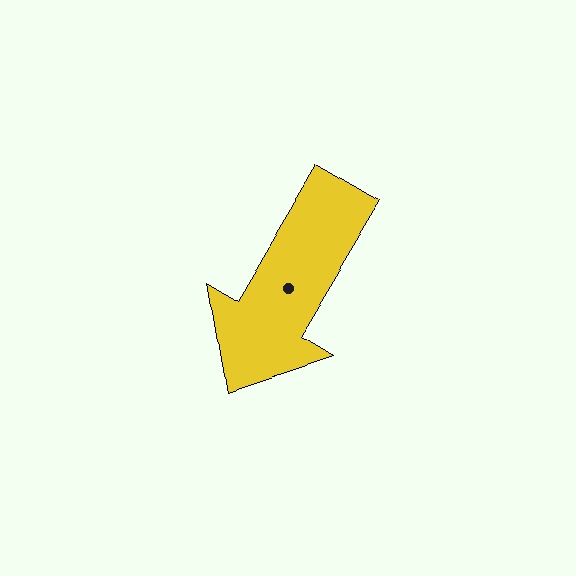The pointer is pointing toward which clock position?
Roughly 7 o'clock.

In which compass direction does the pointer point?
Southwest.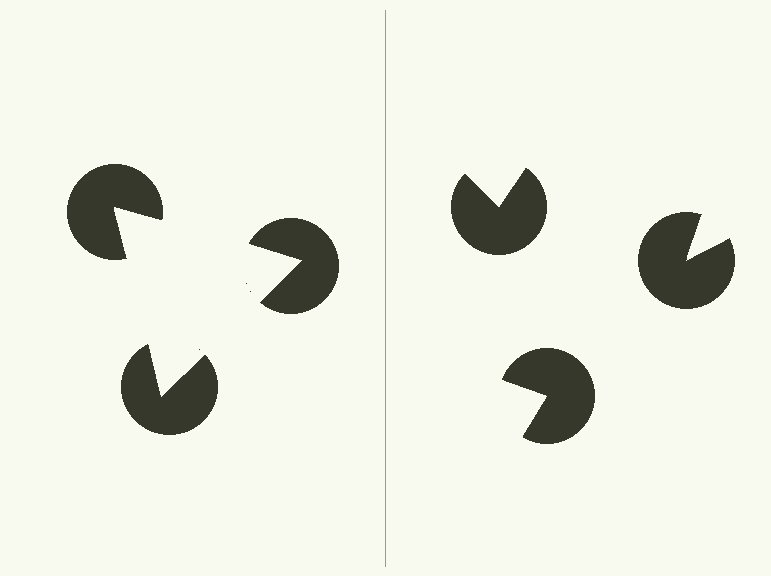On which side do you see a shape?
An illusory triangle appears on the left side. On the right side the wedge cuts are rotated, so no coherent shape forms.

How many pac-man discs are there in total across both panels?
6 — 3 on each side.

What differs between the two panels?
The pac-man discs are positioned identically on both sides; only the wedge orientations differ. On the left they align to a triangle; on the right they are misaligned.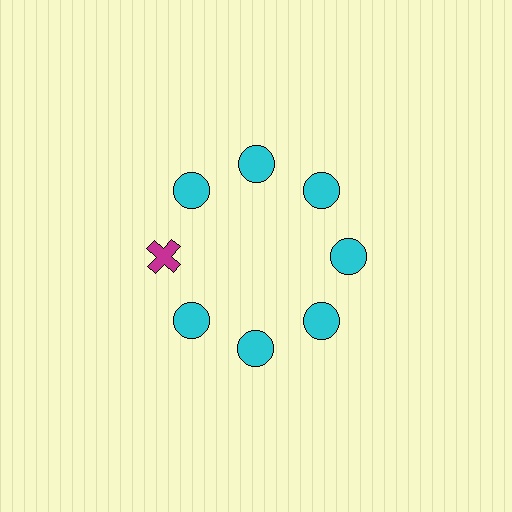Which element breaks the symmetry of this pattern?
The magenta cross at roughly the 9 o'clock position breaks the symmetry. All other shapes are cyan circles.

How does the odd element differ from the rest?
It differs in both color (magenta instead of cyan) and shape (cross instead of circle).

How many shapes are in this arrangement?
There are 8 shapes arranged in a ring pattern.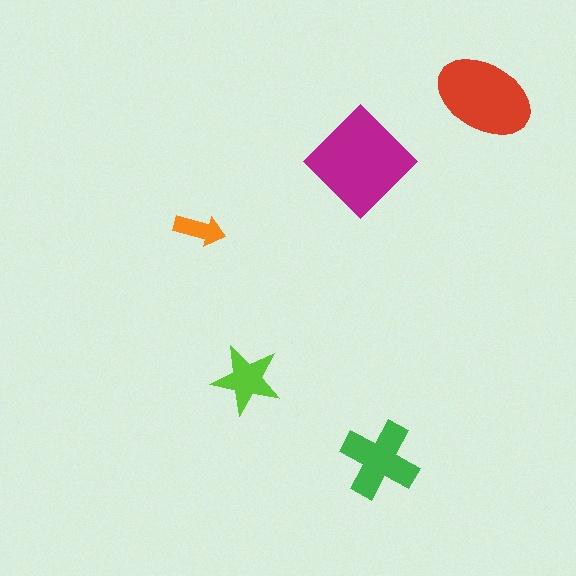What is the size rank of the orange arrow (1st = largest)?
5th.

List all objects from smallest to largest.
The orange arrow, the lime star, the green cross, the red ellipse, the magenta diamond.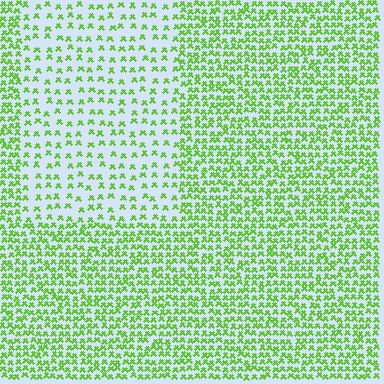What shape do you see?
I see a rectangle.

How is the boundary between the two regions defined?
The boundary is defined by a change in element density (approximately 2.2x ratio). All elements are the same color, size, and shape.